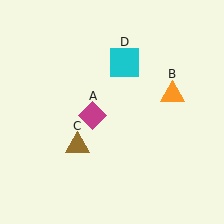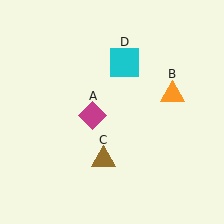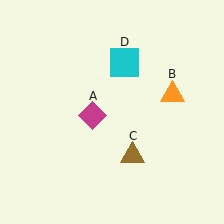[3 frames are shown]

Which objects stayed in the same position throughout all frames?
Magenta diamond (object A) and orange triangle (object B) and cyan square (object D) remained stationary.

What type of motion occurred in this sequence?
The brown triangle (object C) rotated counterclockwise around the center of the scene.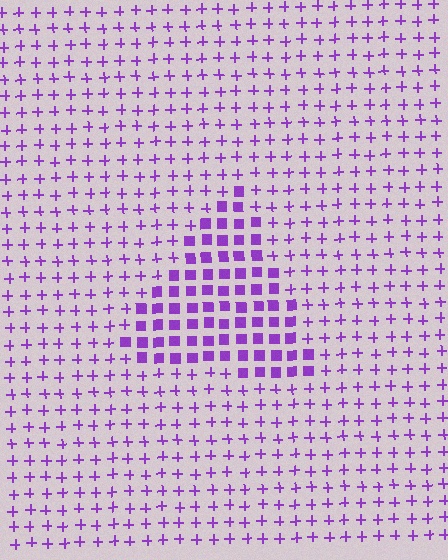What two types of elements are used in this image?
The image uses squares inside the triangle region and plus signs outside it.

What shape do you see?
I see a triangle.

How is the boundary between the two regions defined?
The boundary is defined by a change in element shape: squares inside vs. plus signs outside. All elements share the same color and spacing.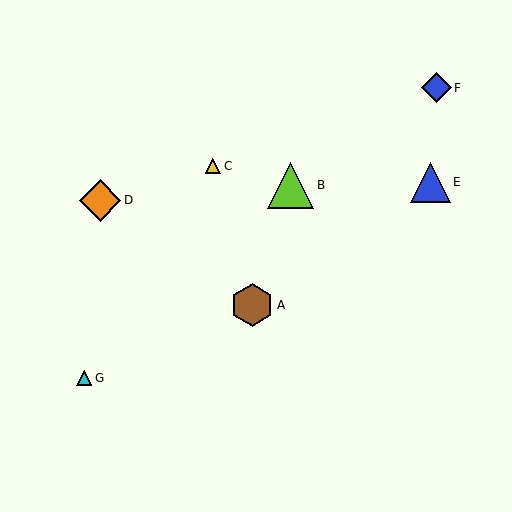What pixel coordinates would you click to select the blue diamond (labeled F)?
Click at (436, 88) to select the blue diamond F.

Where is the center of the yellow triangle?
The center of the yellow triangle is at (213, 166).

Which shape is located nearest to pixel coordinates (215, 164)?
The yellow triangle (labeled C) at (213, 166) is nearest to that location.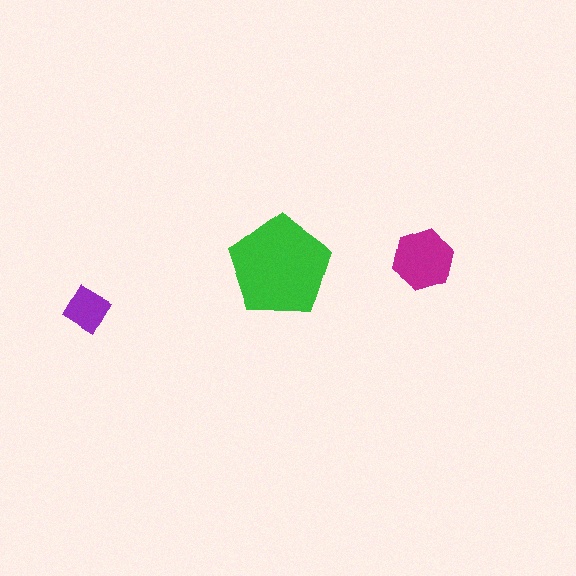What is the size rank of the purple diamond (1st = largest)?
3rd.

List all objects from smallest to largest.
The purple diamond, the magenta hexagon, the green pentagon.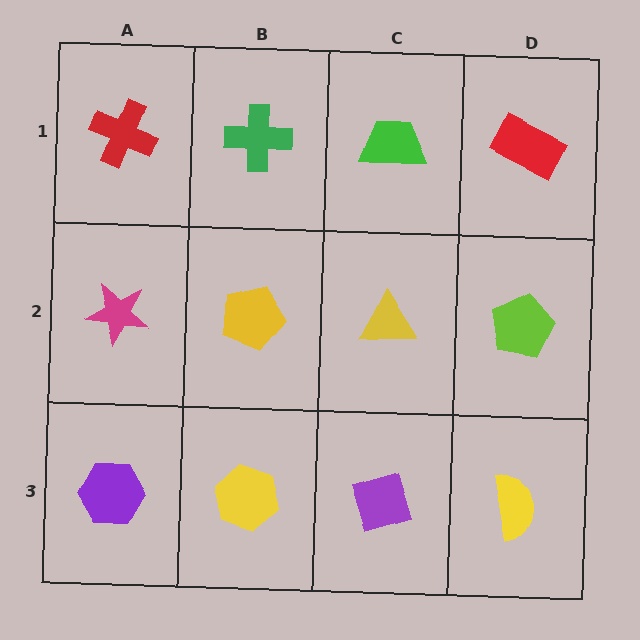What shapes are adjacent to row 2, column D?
A red rectangle (row 1, column D), a yellow semicircle (row 3, column D), a yellow triangle (row 2, column C).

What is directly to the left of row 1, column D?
A green trapezoid.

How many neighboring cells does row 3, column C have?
3.